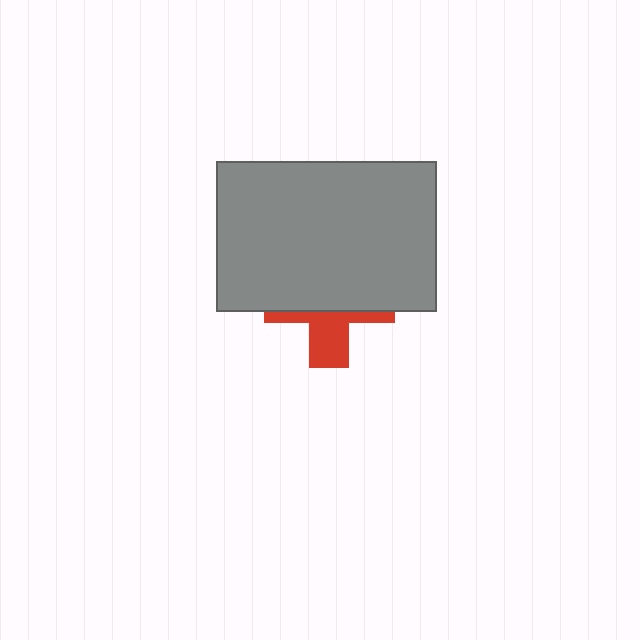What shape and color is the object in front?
The object in front is a gray rectangle.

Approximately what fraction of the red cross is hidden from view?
Roughly 62% of the red cross is hidden behind the gray rectangle.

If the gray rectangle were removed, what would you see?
You would see the complete red cross.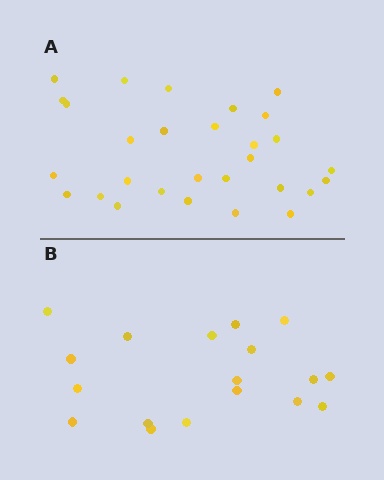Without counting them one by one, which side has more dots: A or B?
Region A (the top region) has more dots.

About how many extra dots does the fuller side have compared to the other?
Region A has roughly 12 or so more dots than region B.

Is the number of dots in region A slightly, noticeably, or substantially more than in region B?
Region A has substantially more. The ratio is roughly 1.6 to 1.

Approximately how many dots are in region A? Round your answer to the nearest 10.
About 30 dots. (The exact count is 29, which rounds to 30.)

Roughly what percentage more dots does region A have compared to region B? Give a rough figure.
About 60% more.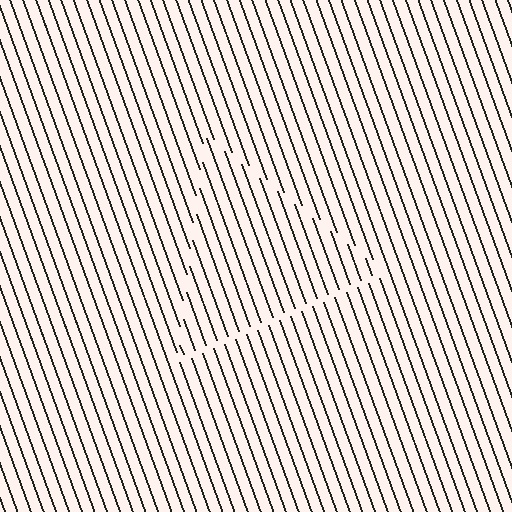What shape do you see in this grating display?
An illusory triangle. The interior of the shape contains the same grating, shifted by half a period — the contour is defined by the phase discontinuity where line-ends from the inner and outer gratings abut.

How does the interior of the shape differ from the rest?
The interior of the shape contains the same grating, shifted by half a period — the contour is defined by the phase discontinuity where line-ends from the inner and outer gratings abut.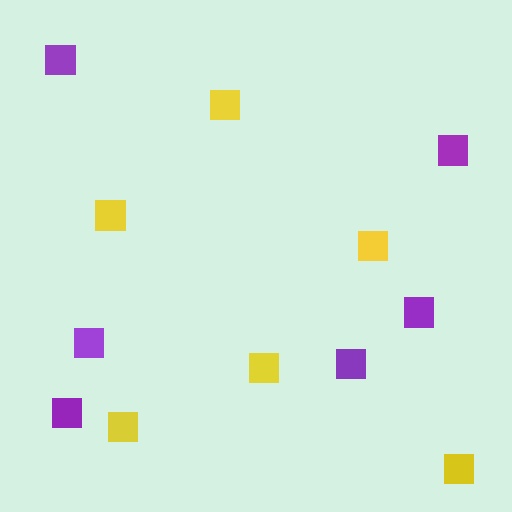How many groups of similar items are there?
There are 2 groups: one group of yellow squares (6) and one group of purple squares (6).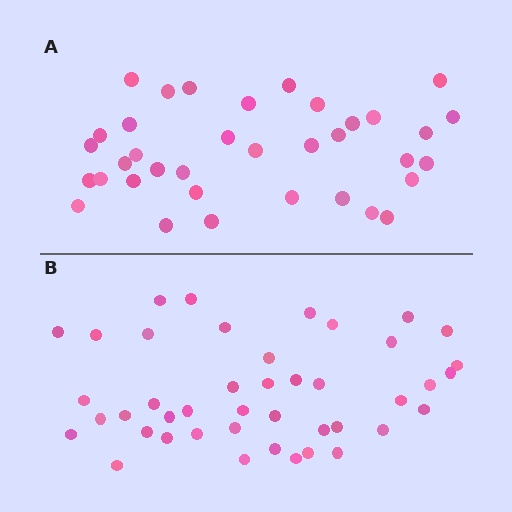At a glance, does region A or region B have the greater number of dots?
Region B (the bottom region) has more dots.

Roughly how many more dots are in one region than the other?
Region B has roughly 8 or so more dots than region A.